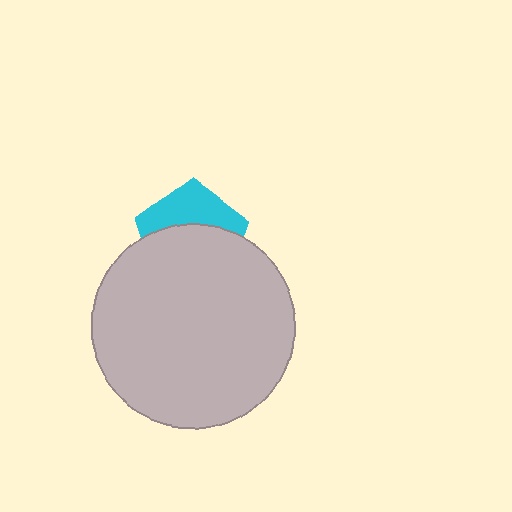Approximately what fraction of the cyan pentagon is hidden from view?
Roughly 61% of the cyan pentagon is hidden behind the light gray circle.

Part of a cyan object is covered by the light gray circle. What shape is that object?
It is a pentagon.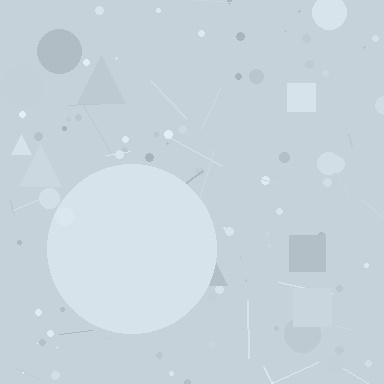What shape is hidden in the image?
A circle is hidden in the image.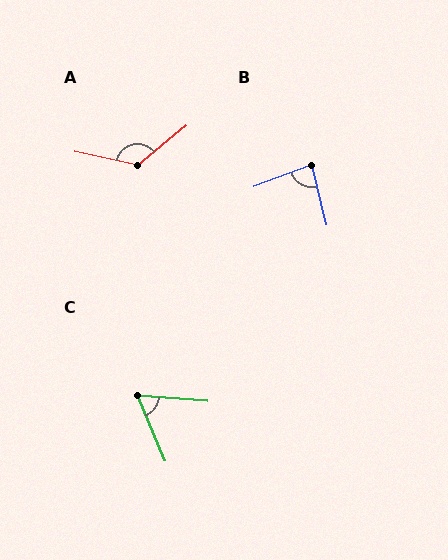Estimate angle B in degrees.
Approximately 83 degrees.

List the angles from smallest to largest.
C (63°), B (83°), A (128°).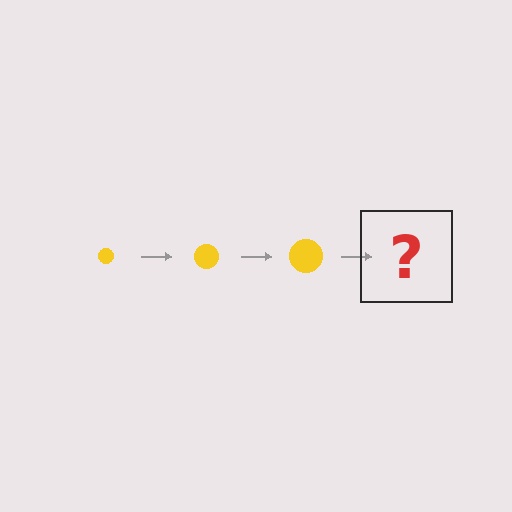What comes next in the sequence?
The next element should be a yellow circle, larger than the previous one.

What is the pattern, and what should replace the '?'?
The pattern is that the circle gets progressively larger each step. The '?' should be a yellow circle, larger than the previous one.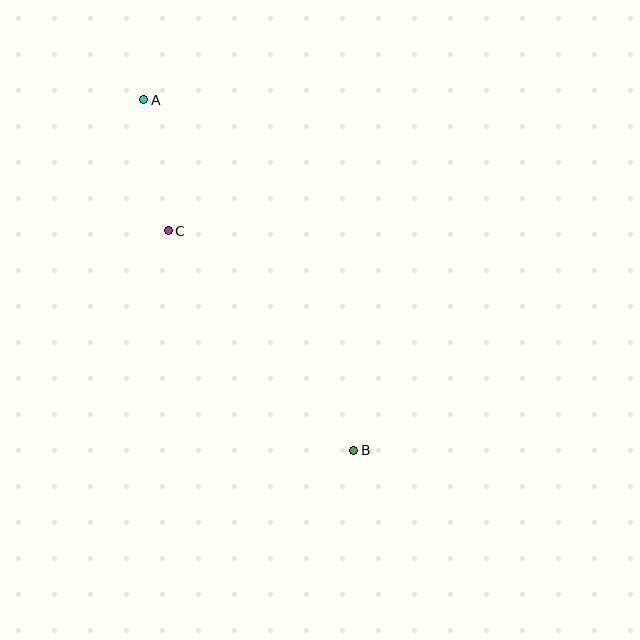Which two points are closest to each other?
Points A and C are closest to each other.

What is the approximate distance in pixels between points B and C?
The distance between B and C is approximately 287 pixels.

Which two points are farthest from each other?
Points A and B are farthest from each other.